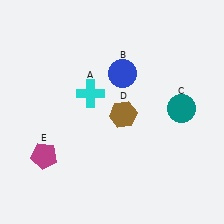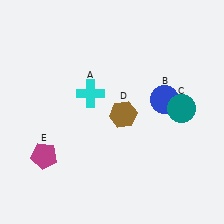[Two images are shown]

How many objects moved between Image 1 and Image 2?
1 object moved between the two images.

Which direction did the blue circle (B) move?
The blue circle (B) moved right.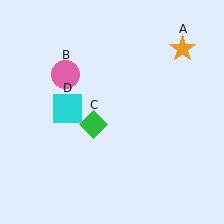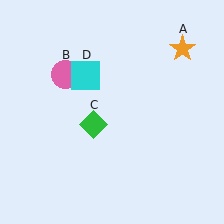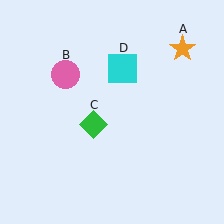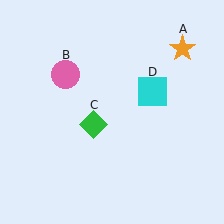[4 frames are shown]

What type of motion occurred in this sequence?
The cyan square (object D) rotated clockwise around the center of the scene.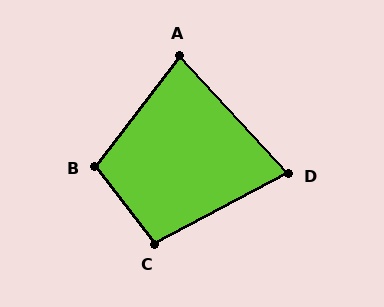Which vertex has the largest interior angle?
B, at approximately 105 degrees.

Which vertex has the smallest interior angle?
D, at approximately 75 degrees.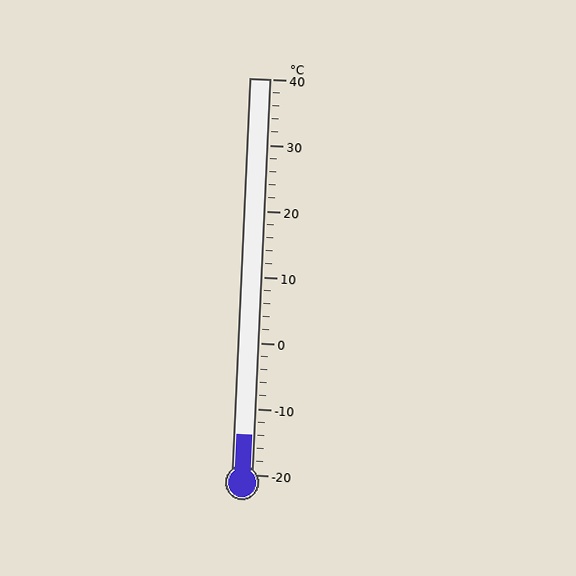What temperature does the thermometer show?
The thermometer shows approximately -14°C.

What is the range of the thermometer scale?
The thermometer scale ranges from -20°C to 40°C.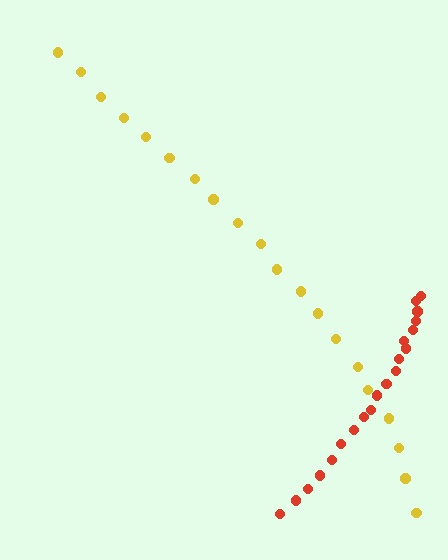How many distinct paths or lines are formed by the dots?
There are 2 distinct paths.